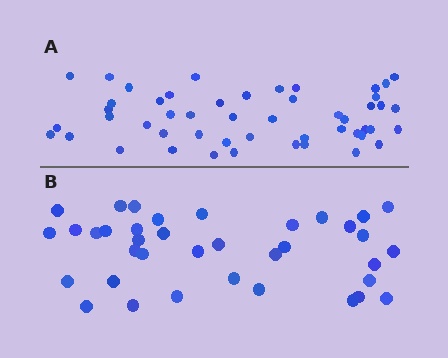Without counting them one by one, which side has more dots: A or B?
Region A (the top region) has more dots.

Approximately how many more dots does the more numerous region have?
Region A has approximately 15 more dots than region B.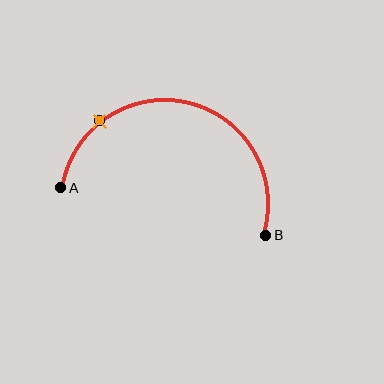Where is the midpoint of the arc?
The arc midpoint is the point on the curve farthest from the straight line joining A and B. It sits above that line.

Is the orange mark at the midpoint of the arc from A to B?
No. The orange mark lies on the arc but is closer to endpoint A. The arc midpoint would be at the point on the curve equidistant along the arc from both A and B.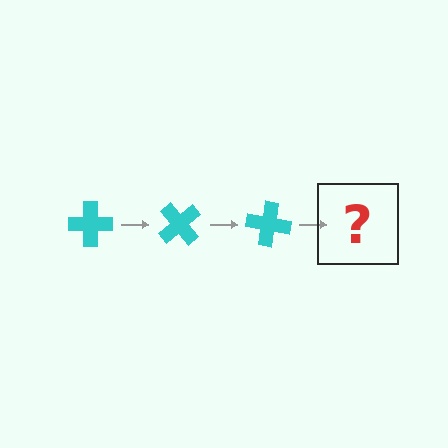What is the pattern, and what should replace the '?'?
The pattern is that the cross rotates 50 degrees each step. The '?' should be a cyan cross rotated 150 degrees.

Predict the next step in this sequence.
The next step is a cyan cross rotated 150 degrees.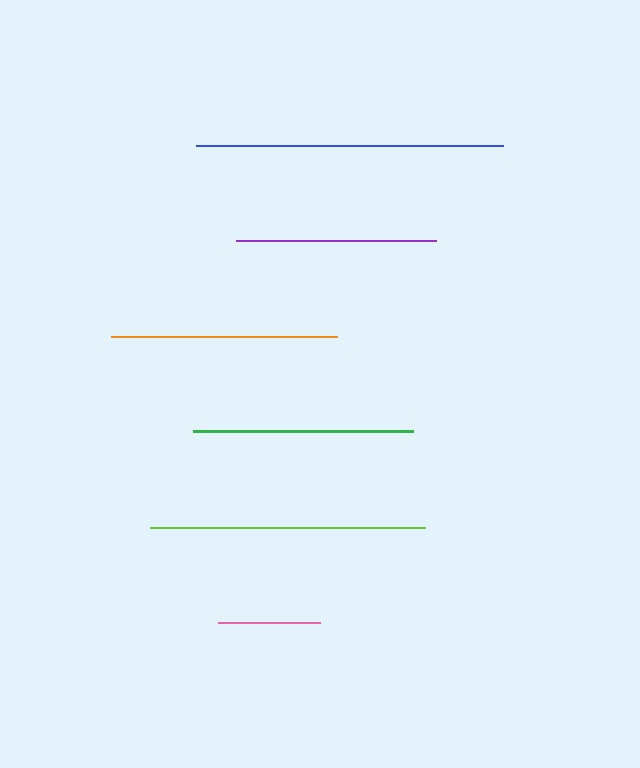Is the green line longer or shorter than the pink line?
The green line is longer than the pink line.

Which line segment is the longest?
The blue line is the longest at approximately 307 pixels.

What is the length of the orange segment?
The orange segment is approximately 226 pixels long.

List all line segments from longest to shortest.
From longest to shortest: blue, lime, orange, green, purple, pink.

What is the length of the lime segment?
The lime segment is approximately 276 pixels long.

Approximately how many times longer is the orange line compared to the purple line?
The orange line is approximately 1.1 times the length of the purple line.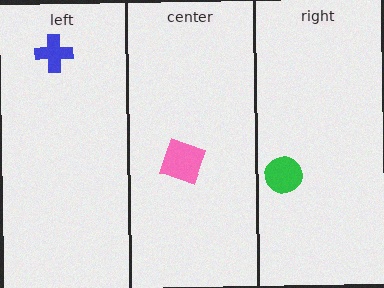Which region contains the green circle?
The right region.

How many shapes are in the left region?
1.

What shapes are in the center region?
The pink square.